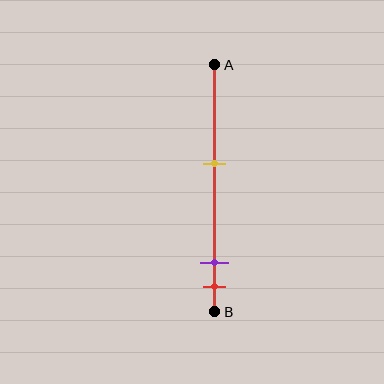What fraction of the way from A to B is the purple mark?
The purple mark is approximately 80% (0.8) of the way from A to B.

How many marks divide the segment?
There are 3 marks dividing the segment.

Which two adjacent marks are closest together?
The purple and red marks are the closest adjacent pair.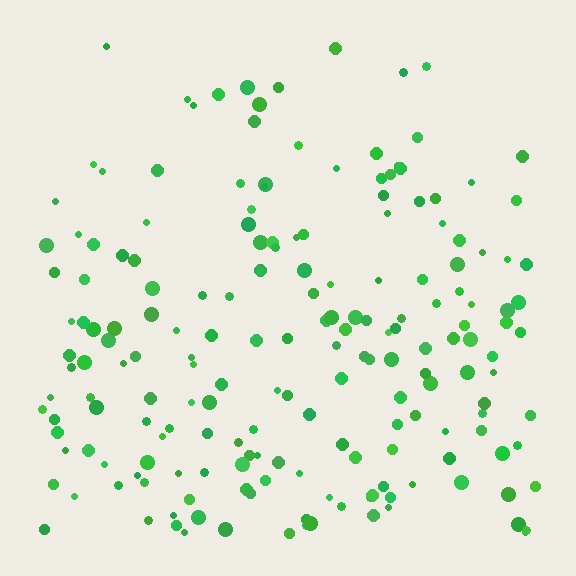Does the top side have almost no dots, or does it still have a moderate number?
Still a moderate number, just noticeably fewer than the bottom.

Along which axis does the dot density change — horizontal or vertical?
Vertical.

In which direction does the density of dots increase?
From top to bottom, with the bottom side densest.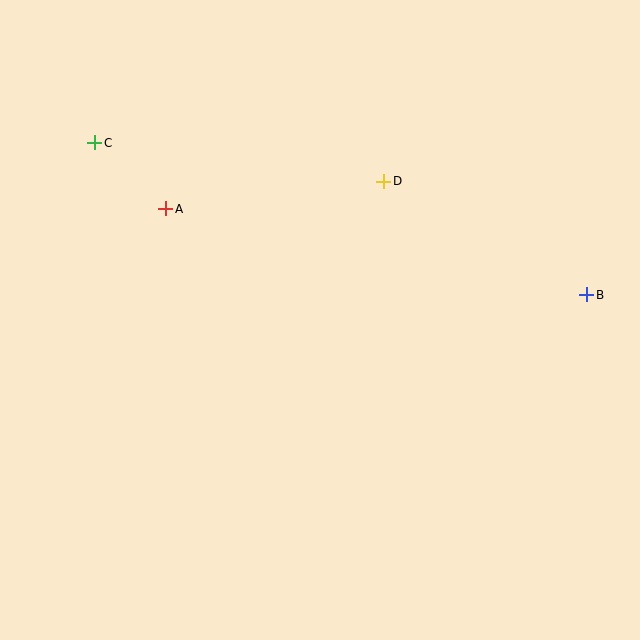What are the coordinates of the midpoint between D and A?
The midpoint between D and A is at (275, 195).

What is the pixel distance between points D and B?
The distance between D and B is 232 pixels.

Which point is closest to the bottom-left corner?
Point A is closest to the bottom-left corner.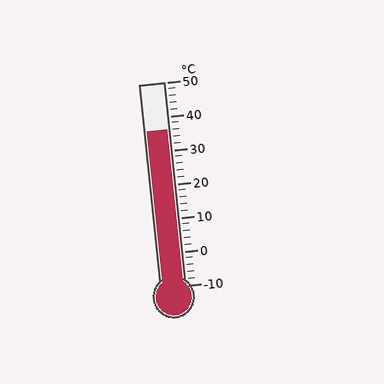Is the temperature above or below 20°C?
The temperature is above 20°C.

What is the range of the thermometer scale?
The thermometer scale ranges from -10°C to 50°C.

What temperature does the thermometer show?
The thermometer shows approximately 36°C.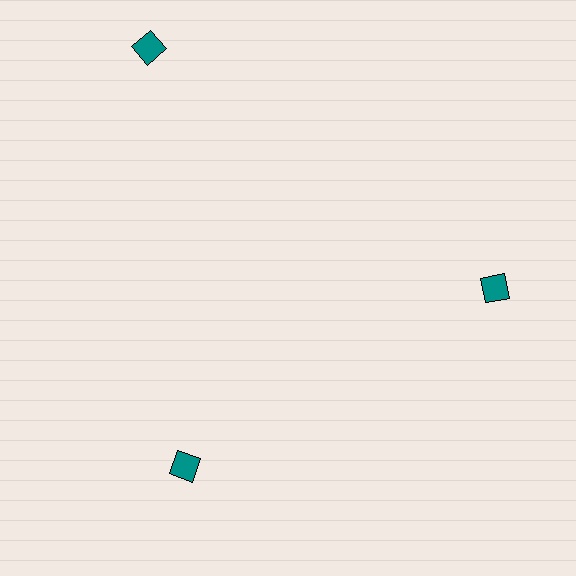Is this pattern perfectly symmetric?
No. The 3 teal diamonds are arranged in a ring, but one element near the 11 o'clock position is pushed outward from the center, breaking the 3-fold rotational symmetry.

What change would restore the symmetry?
The symmetry would be restored by moving it inward, back onto the ring so that all 3 diamonds sit at equal angles and equal distance from the center.